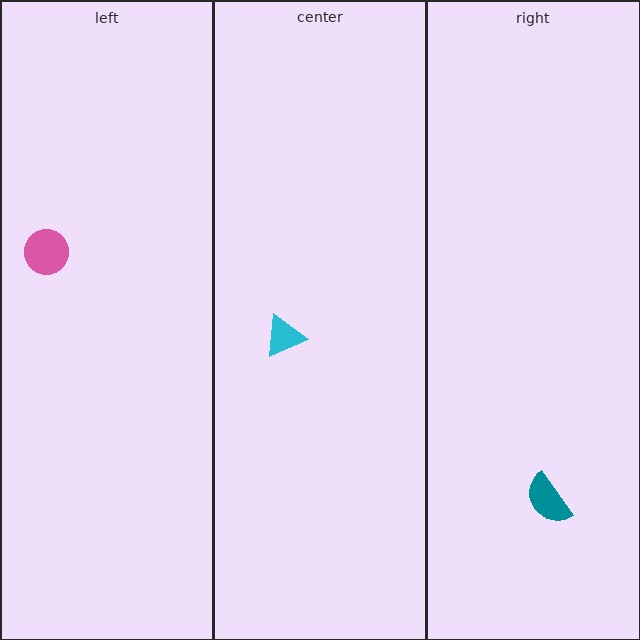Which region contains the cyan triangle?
The center region.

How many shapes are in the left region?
1.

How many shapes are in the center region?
1.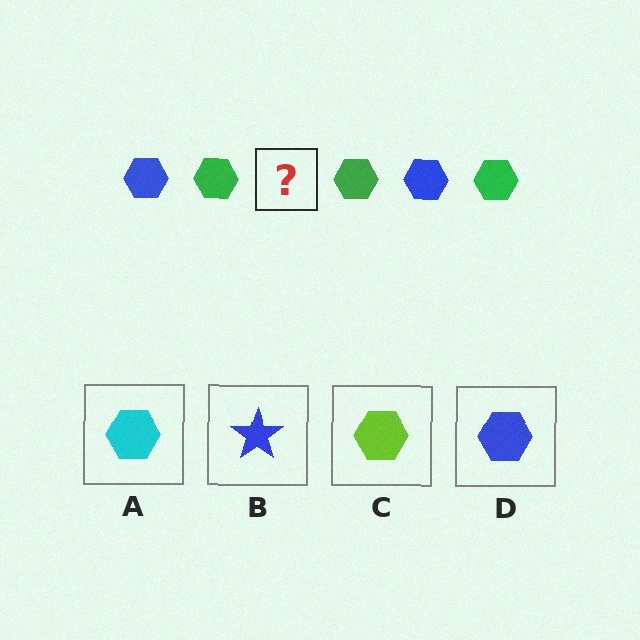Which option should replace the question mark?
Option D.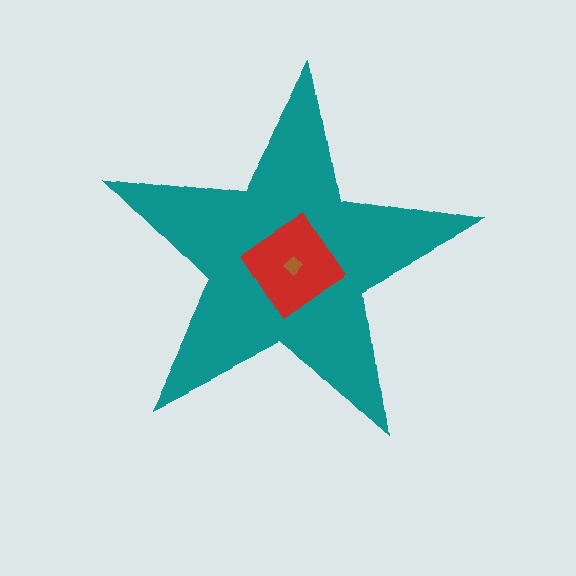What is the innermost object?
The brown diamond.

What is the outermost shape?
The teal star.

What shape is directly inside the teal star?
The red diamond.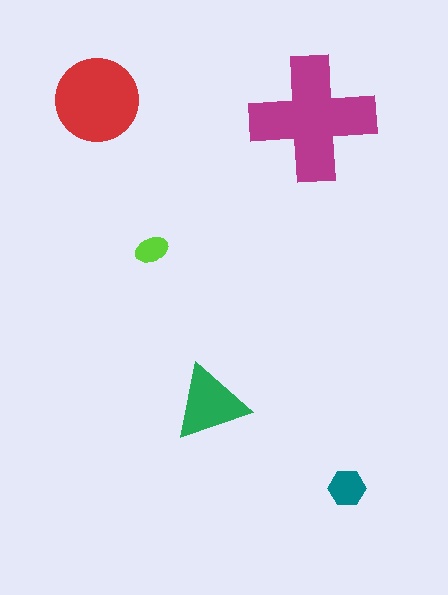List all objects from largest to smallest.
The magenta cross, the red circle, the green triangle, the teal hexagon, the lime ellipse.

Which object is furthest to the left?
The red circle is leftmost.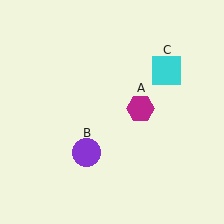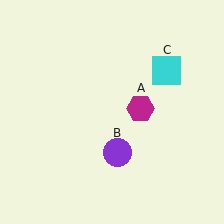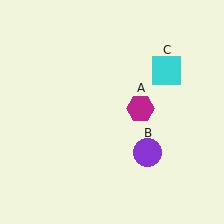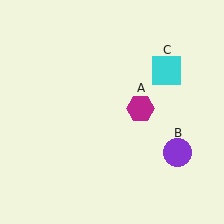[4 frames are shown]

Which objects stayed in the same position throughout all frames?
Magenta hexagon (object A) and cyan square (object C) remained stationary.